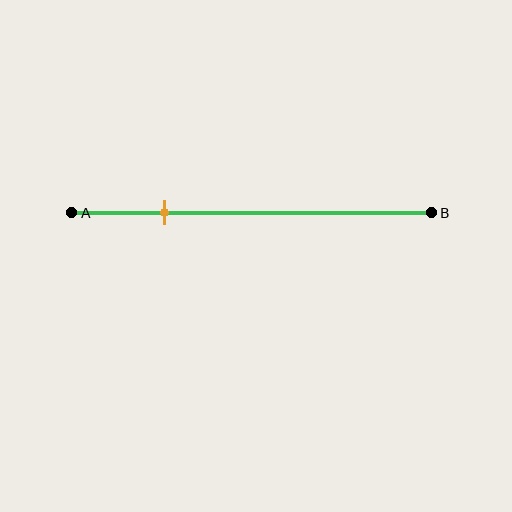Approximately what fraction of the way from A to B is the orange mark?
The orange mark is approximately 25% of the way from A to B.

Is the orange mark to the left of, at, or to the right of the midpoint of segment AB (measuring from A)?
The orange mark is to the left of the midpoint of segment AB.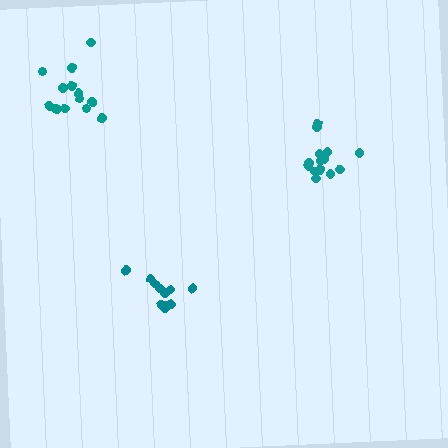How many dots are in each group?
Group 1: 13 dots, Group 2: 11 dots, Group 3: 14 dots (38 total).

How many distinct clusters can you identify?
There are 3 distinct clusters.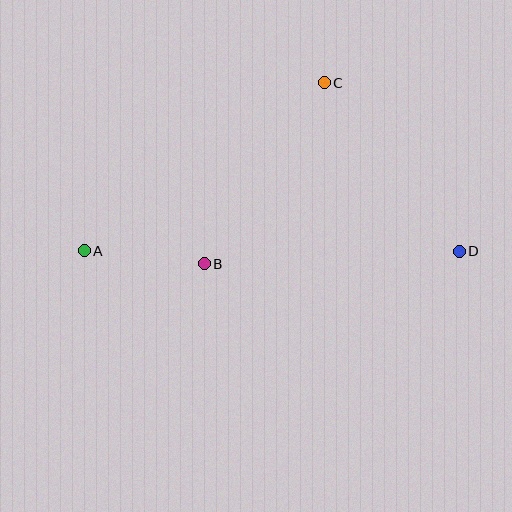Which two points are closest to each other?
Points A and B are closest to each other.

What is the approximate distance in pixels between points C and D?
The distance between C and D is approximately 216 pixels.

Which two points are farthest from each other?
Points A and D are farthest from each other.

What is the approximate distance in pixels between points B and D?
The distance between B and D is approximately 255 pixels.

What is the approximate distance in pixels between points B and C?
The distance between B and C is approximately 217 pixels.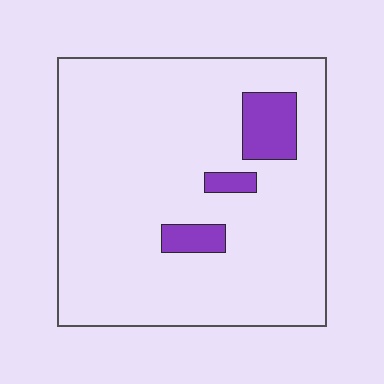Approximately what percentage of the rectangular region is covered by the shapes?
Approximately 10%.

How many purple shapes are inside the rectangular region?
3.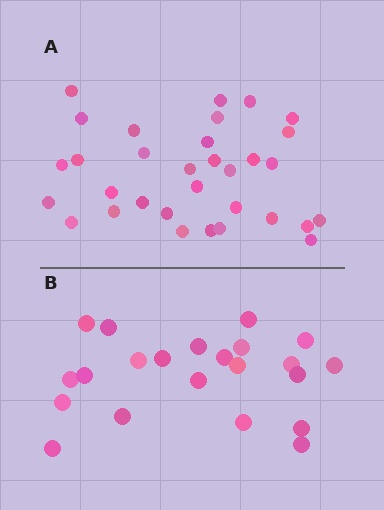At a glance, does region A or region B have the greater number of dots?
Region A (the top region) has more dots.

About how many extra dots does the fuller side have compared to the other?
Region A has roughly 10 or so more dots than region B.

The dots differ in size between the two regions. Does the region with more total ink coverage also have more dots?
No. Region B has more total ink coverage because its dots are larger, but region A actually contains more individual dots. Total area can be misleading — the number of items is what matters here.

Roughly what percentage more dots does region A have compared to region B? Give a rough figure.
About 45% more.